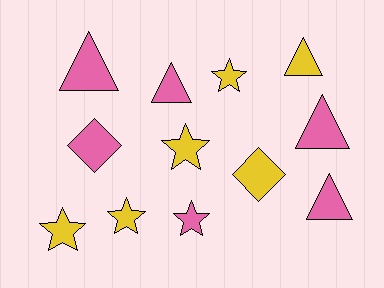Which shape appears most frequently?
Triangle, with 5 objects.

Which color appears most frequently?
Yellow, with 6 objects.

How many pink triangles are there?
There are 4 pink triangles.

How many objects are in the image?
There are 12 objects.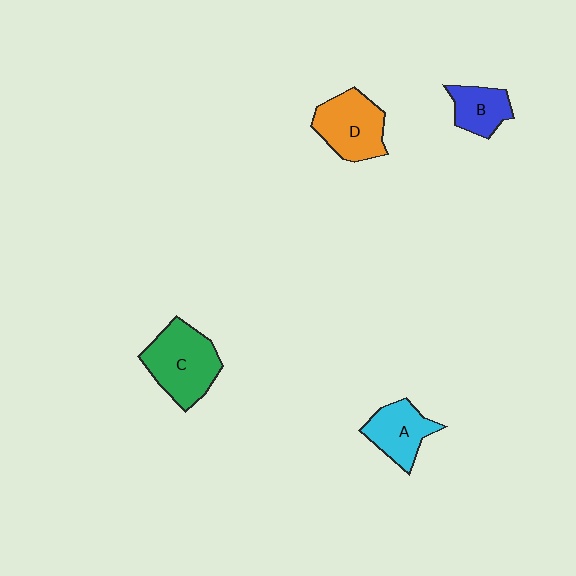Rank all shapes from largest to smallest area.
From largest to smallest: C (green), D (orange), A (cyan), B (blue).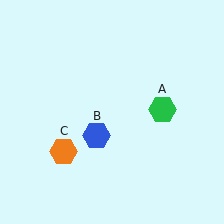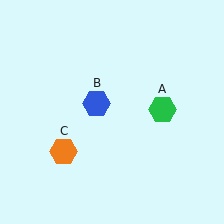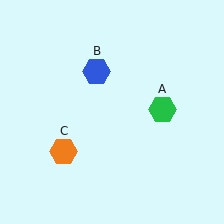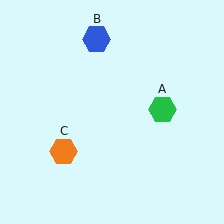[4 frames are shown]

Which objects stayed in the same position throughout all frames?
Green hexagon (object A) and orange hexagon (object C) remained stationary.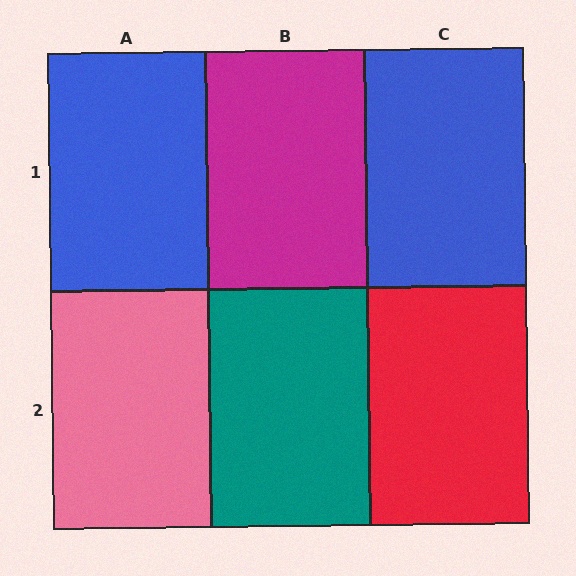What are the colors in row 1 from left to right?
Blue, magenta, blue.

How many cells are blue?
2 cells are blue.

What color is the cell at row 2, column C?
Red.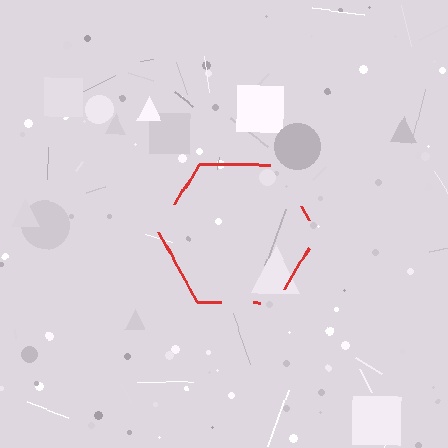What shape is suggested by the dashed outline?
The dashed outline suggests a hexagon.